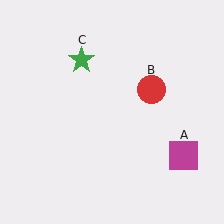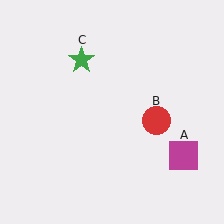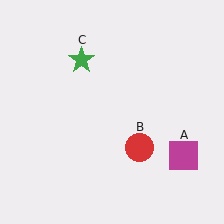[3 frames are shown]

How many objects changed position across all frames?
1 object changed position: red circle (object B).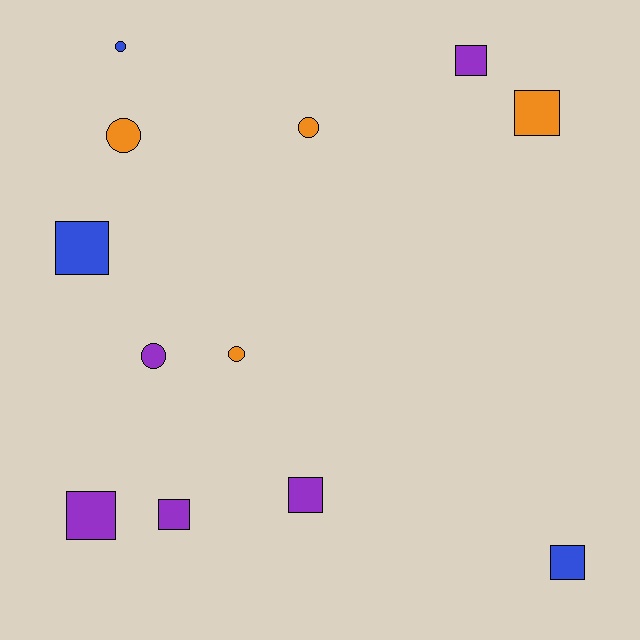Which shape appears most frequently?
Square, with 7 objects.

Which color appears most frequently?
Purple, with 5 objects.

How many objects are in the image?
There are 12 objects.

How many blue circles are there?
There is 1 blue circle.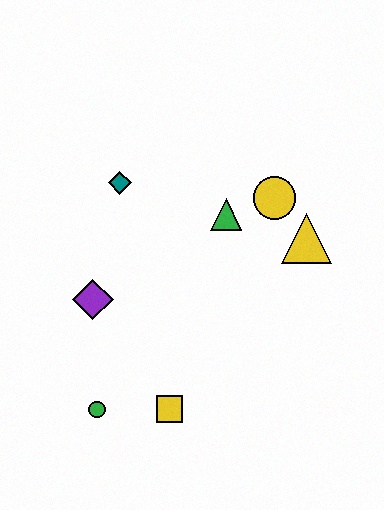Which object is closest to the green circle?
The yellow square is closest to the green circle.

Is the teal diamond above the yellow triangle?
Yes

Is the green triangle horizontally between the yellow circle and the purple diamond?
Yes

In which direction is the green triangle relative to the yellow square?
The green triangle is above the yellow square.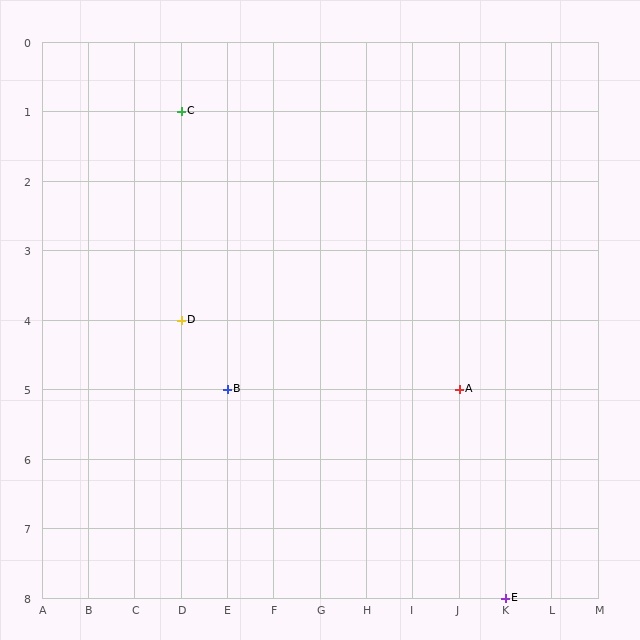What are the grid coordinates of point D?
Point D is at grid coordinates (D, 4).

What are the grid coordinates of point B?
Point B is at grid coordinates (E, 5).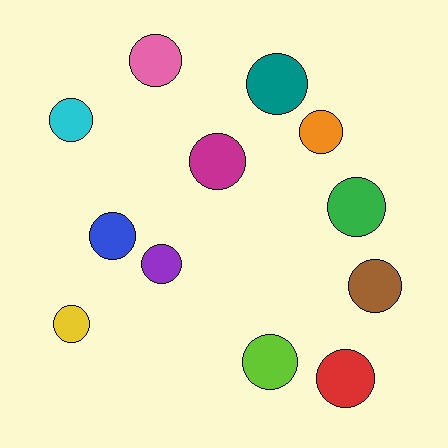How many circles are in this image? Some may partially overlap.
There are 12 circles.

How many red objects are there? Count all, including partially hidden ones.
There is 1 red object.